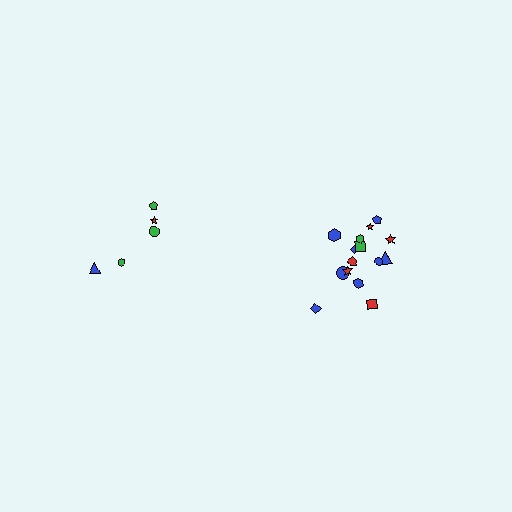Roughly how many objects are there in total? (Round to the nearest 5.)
Roughly 20 objects in total.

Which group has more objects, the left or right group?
The right group.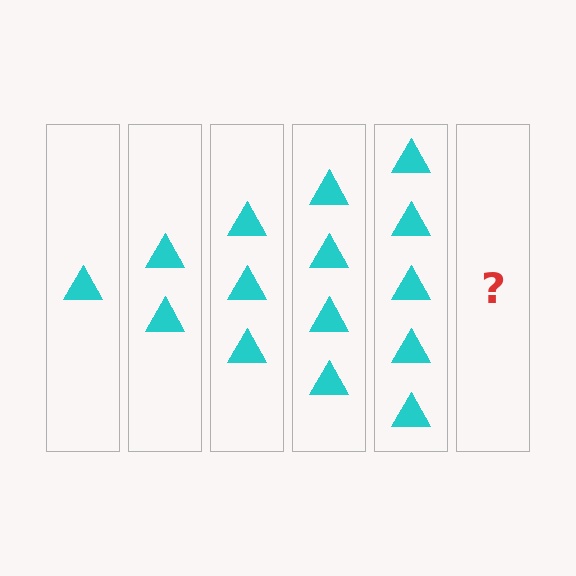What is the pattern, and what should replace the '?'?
The pattern is that each step adds one more triangle. The '?' should be 6 triangles.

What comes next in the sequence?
The next element should be 6 triangles.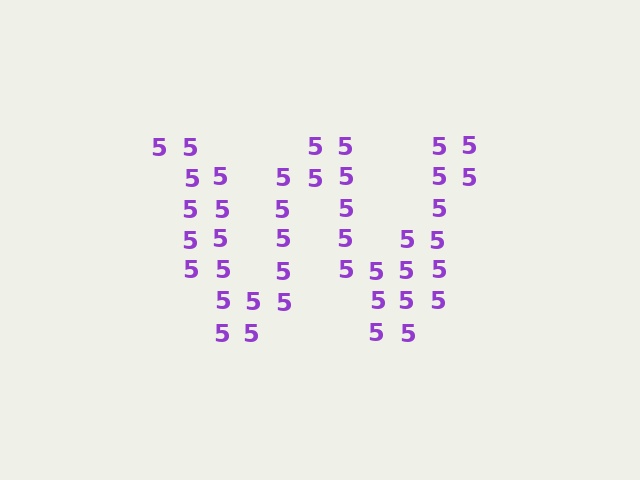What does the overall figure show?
The overall figure shows the letter W.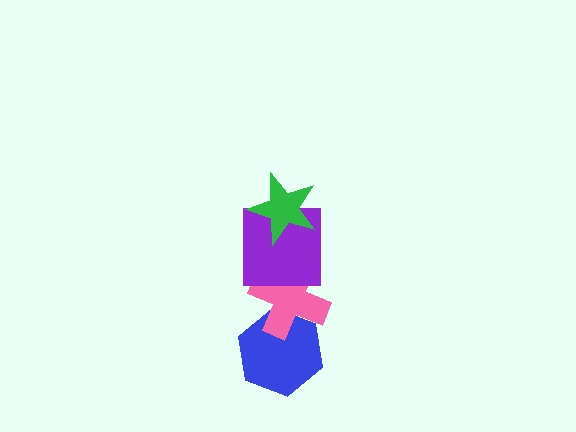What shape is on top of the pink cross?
The purple square is on top of the pink cross.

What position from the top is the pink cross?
The pink cross is 3rd from the top.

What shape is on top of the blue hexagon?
The pink cross is on top of the blue hexagon.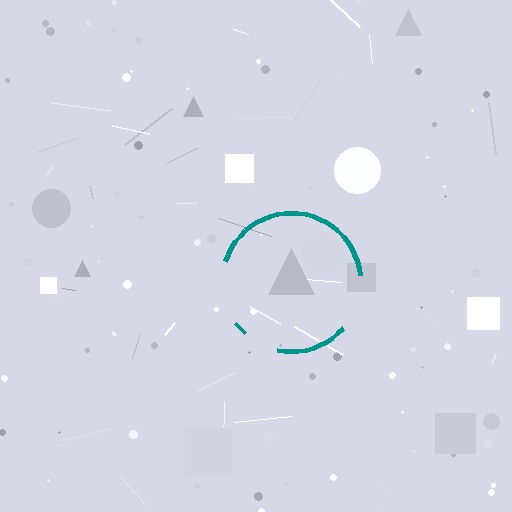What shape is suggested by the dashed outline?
The dashed outline suggests a circle.